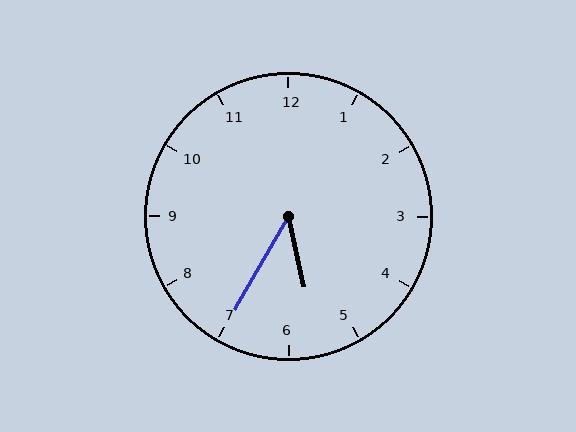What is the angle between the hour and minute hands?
Approximately 42 degrees.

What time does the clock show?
5:35.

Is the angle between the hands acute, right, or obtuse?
It is acute.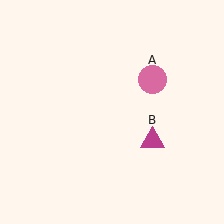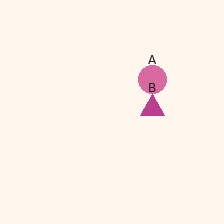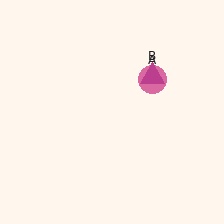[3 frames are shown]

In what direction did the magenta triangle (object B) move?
The magenta triangle (object B) moved up.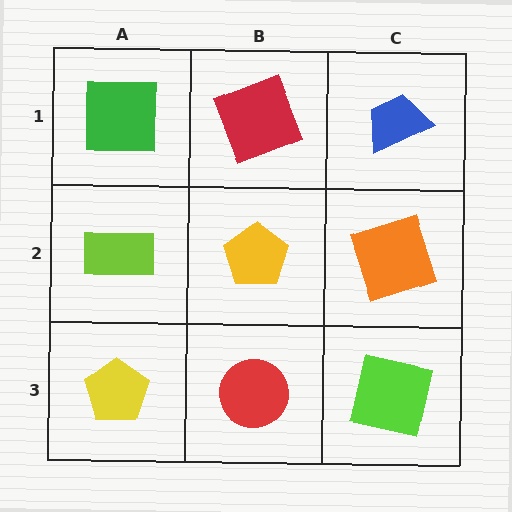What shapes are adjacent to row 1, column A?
A lime rectangle (row 2, column A), a red square (row 1, column B).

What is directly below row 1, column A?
A lime rectangle.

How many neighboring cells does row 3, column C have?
2.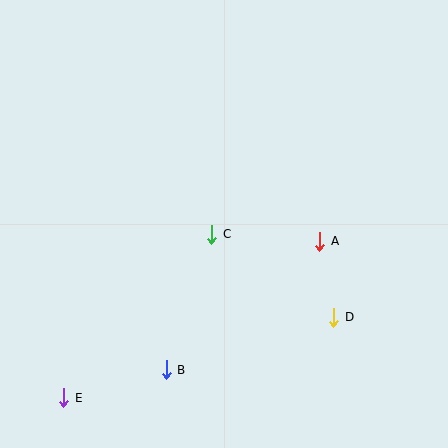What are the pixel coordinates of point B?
Point B is at (166, 370).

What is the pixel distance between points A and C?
The distance between A and C is 109 pixels.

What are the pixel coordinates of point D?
Point D is at (334, 317).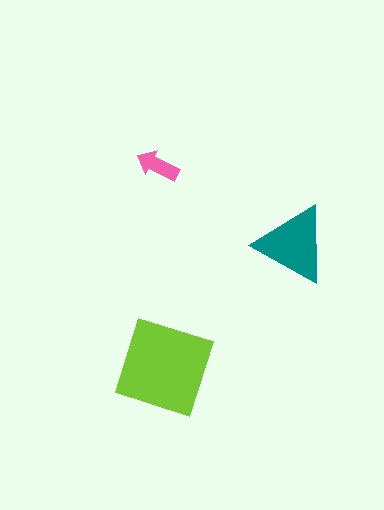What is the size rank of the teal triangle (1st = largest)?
2nd.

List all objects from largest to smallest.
The lime diamond, the teal triangle, the pink arrow.